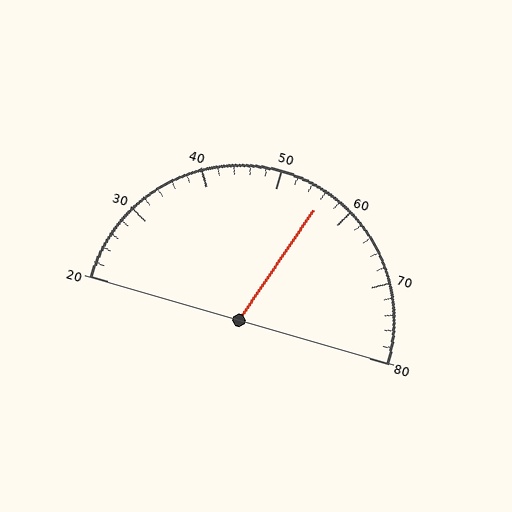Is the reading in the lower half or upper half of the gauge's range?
The reading is in the upper half of the range (20 to 80).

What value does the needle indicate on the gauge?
The needle indicates approximately 56.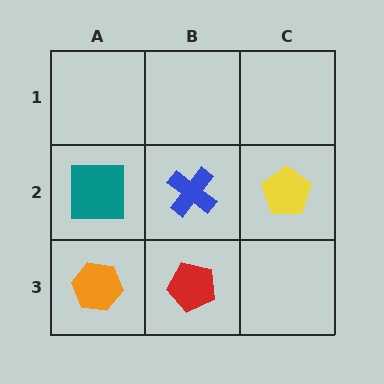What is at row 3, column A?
An orange hexagon.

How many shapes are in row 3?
2 shapes.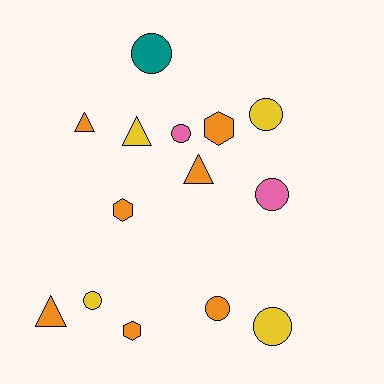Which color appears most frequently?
Orange, with 7 objects.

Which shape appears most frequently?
Circle, with 7 objects.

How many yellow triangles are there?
There is 1 yellow triangle.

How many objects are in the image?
There are 14 objects.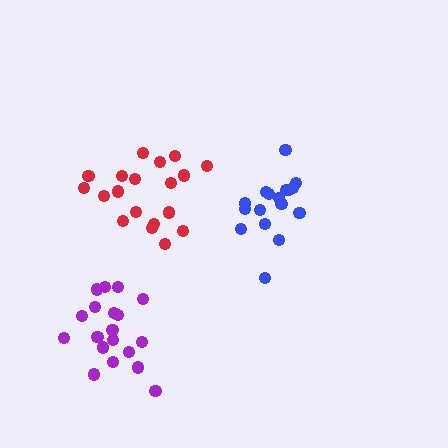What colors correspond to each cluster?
The clusters are colored: purple, blue, red.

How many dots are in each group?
Group 1: 19 dots, Group 2: 17 dots, Group 3: 19 dots (55 total).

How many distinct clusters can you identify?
There are 3 distinct clusters.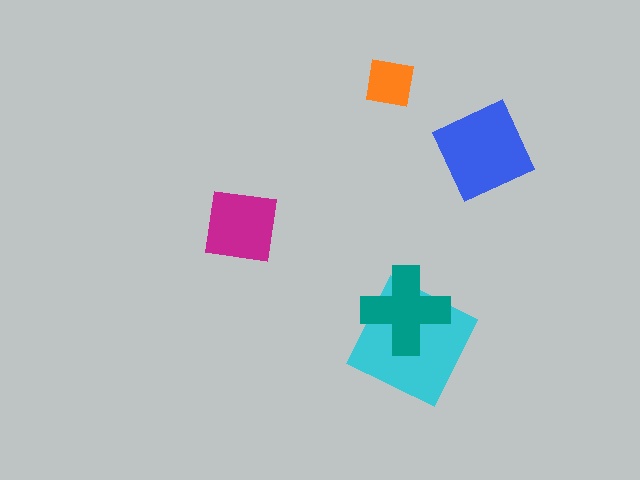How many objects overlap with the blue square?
0 objects overlap with the blue square.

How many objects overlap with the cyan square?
1 object overlaps with the cyan square.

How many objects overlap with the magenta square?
0 objects overlap with the magenta square.